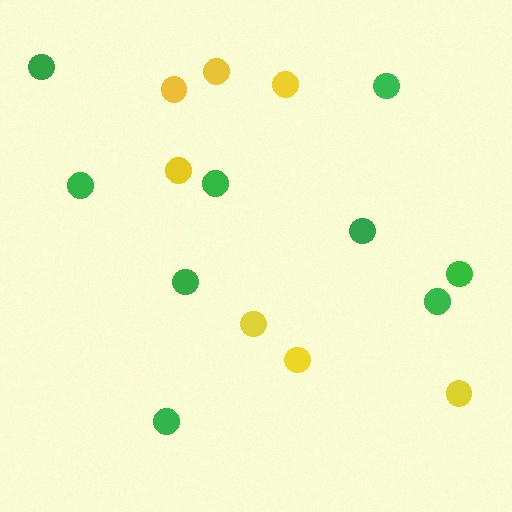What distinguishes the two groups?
There are 2 groups: one group of green circles (9) and one group of yellow circles (7).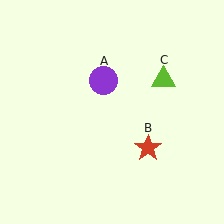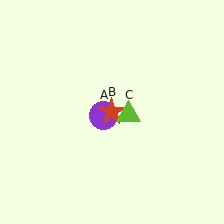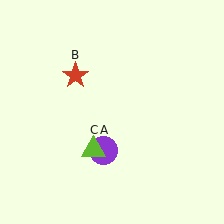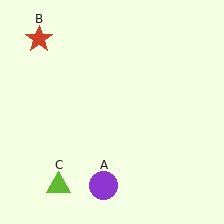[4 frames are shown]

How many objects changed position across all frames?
3 objects changed position: purple circle (object A), red star (object B), lime triangle (object C).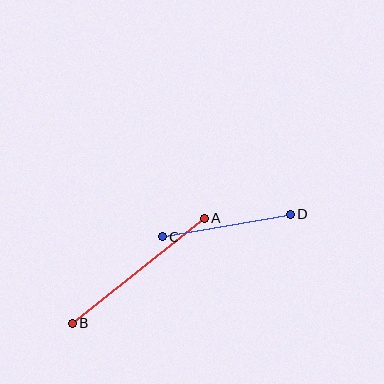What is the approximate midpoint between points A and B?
The midpoint is at approximately (138, 271) pixels.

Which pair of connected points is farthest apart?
Points A and B are farthest apart.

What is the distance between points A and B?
The distance is approximately 169 pixels.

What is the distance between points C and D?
The distance is approximately 130 pixels.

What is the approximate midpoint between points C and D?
The midpoint is at approximately (226, 226) pixels.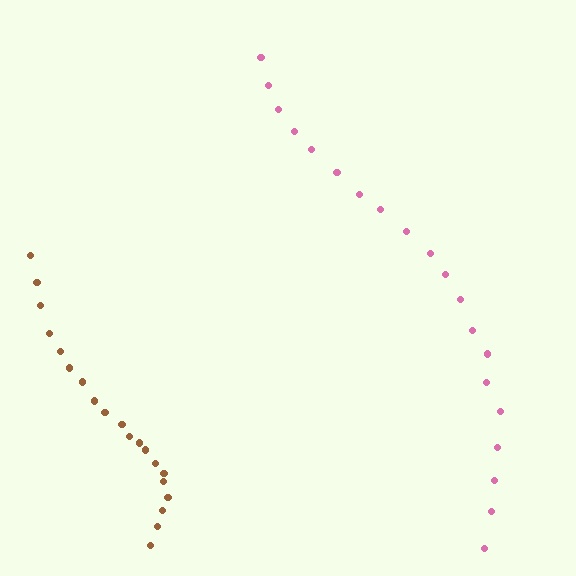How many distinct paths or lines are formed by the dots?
There are 2 distinct paths.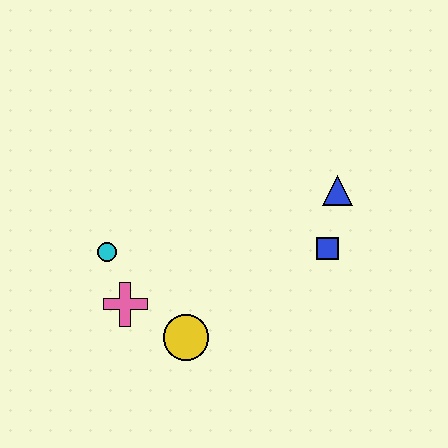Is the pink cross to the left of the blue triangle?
Yes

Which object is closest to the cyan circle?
The pink cross is closest to the cyan circle.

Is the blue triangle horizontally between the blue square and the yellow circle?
No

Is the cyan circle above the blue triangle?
No